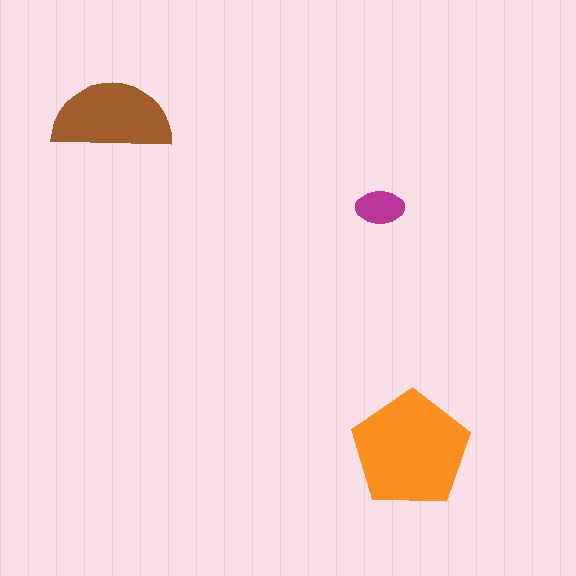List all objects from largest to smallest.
The orange pentagon, the brown semicircle, the magenta ellipse.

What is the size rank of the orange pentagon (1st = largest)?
1st.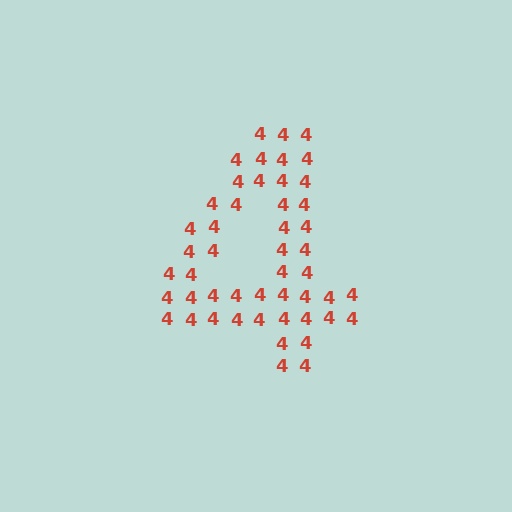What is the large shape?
The large shape is the digit 4.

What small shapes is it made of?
It is made of small digit 4's.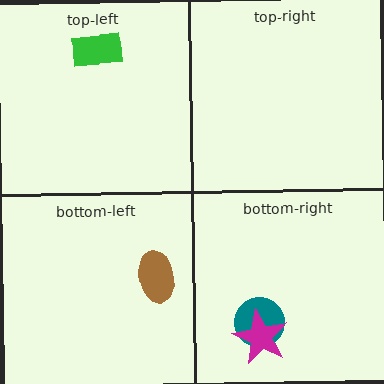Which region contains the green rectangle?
The top-left region.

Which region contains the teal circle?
The bottom-right region.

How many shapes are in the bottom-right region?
2.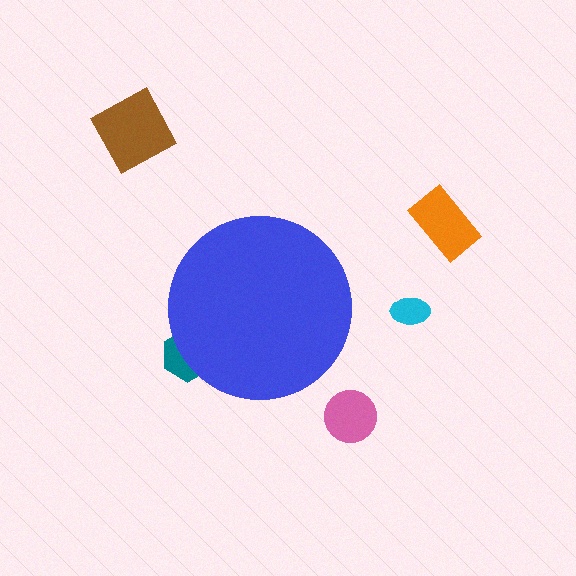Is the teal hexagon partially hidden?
Yes, the teal hexagon is partially hidden behind the blue circle.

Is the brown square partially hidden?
No, the brown square is fully visible.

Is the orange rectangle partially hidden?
No, the orange rectangle is fully visible.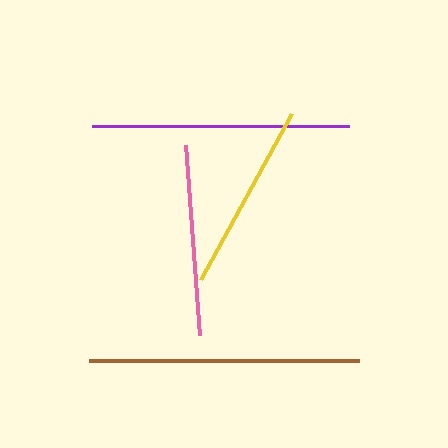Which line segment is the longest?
The brown line is the longest at approximately 270 pixels.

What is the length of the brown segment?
The brown segment is approximately 270 pixels long.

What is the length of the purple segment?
The purple segment is approximately 257 pixels long.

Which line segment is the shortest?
The yellow line is the shortest at approximately 189 pixels.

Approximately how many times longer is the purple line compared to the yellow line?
The purple line is approximately 1.4 times the length of the yellow line.